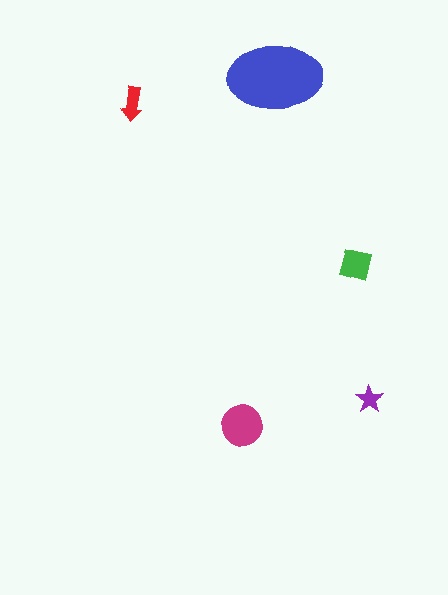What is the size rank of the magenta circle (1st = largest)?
2nd.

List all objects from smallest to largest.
The purple star, the red arrow, the green square, the magenta circle, the blue ellipse.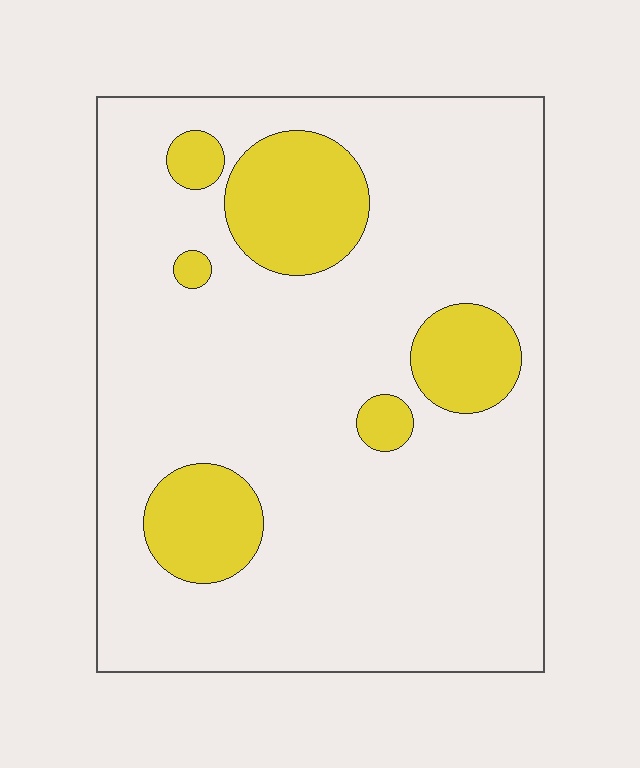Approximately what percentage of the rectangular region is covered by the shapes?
Approximately 15%.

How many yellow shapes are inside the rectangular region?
6.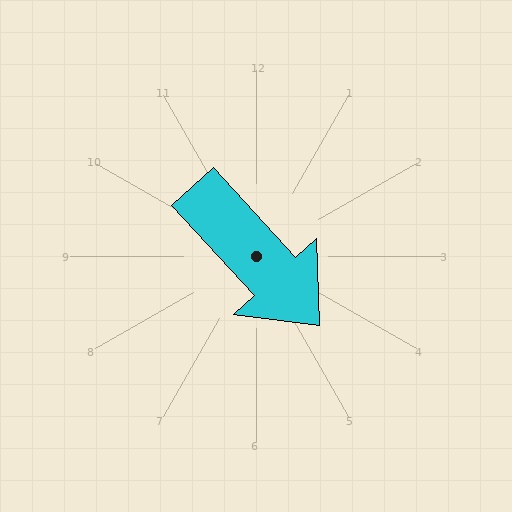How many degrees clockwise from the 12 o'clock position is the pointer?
Approximately 137 degrees.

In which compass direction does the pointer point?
Southeast.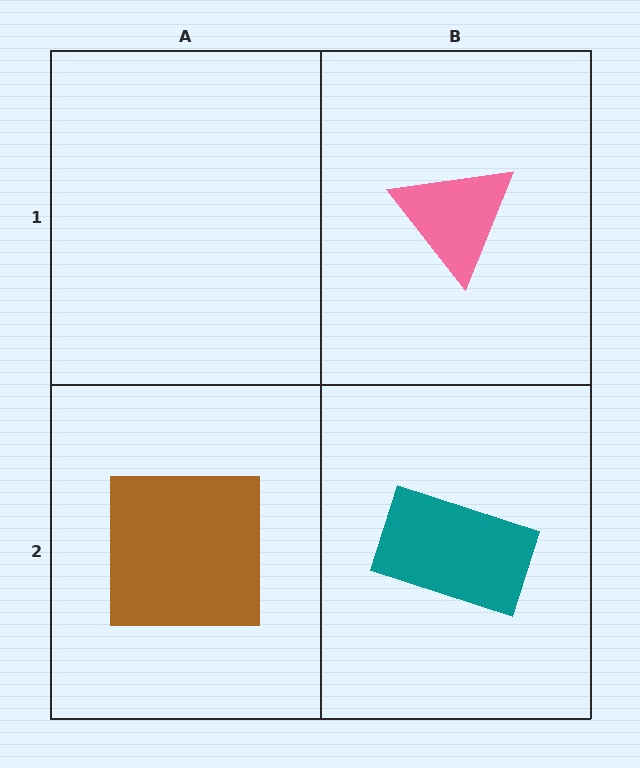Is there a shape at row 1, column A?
No, that cell is empty.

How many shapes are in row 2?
2 shapes.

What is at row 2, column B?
A teal rectangle.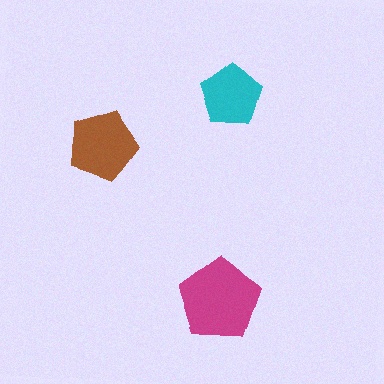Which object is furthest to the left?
The brown pentagon is leftmost.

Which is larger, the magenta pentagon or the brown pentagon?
The magenta one.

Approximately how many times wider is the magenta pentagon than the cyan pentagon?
About 1.5 times wider.